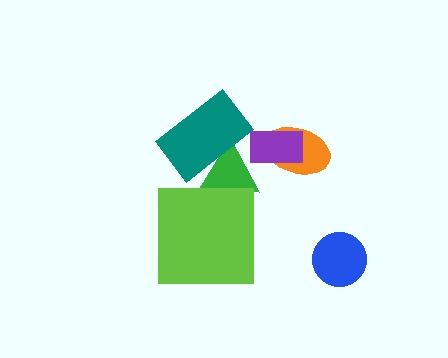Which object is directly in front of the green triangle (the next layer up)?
The teal rectangle is directly in front of the green triangle.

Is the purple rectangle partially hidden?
Yes, it is partially covered by another shape.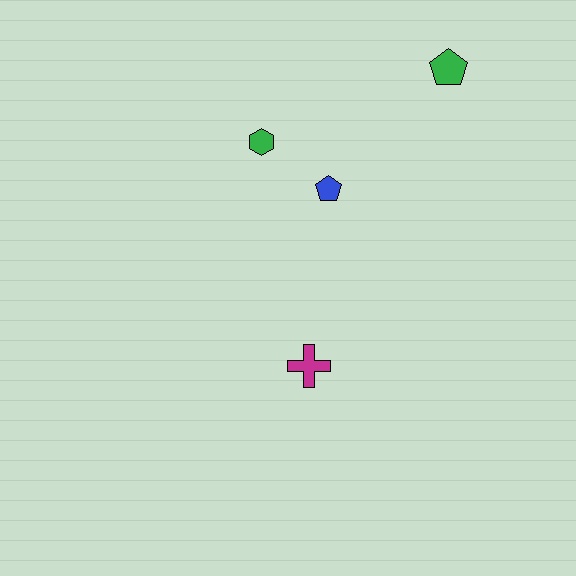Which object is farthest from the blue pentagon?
The magenta cross is farthest from the blue pentagon.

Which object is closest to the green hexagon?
The blue pentagon is closest to the green hexagon.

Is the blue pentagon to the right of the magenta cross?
Yes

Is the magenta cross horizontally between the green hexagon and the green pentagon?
Yes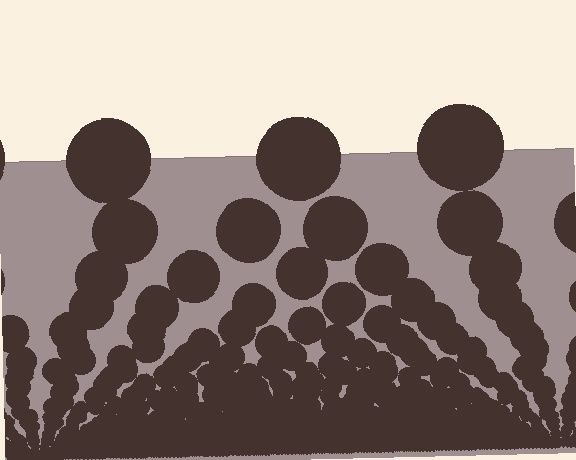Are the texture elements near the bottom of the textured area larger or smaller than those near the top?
Smaller. The gradient is inverted — elements near the bottom are smaller and denser.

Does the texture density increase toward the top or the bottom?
Density increases toward the bottom.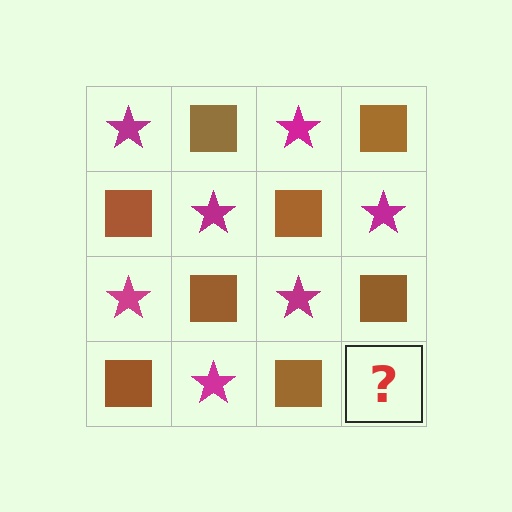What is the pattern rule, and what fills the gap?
The rule is that it alternates magenta star and brown square in a checkerboard pattern. The gap should be filled with a magenta star.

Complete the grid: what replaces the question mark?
The question mark should be replaced with a magenta star.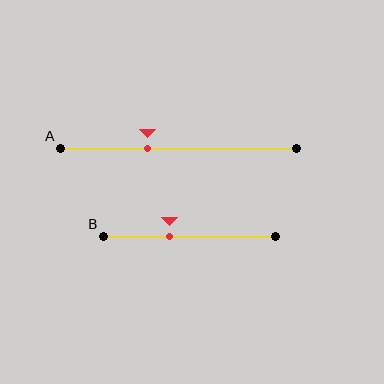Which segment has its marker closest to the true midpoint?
Segment B has its marker closest to the true midpoint.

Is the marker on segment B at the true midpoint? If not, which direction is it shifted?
No, the marker on segment B is shifted to the left by about 12% of the segment length.